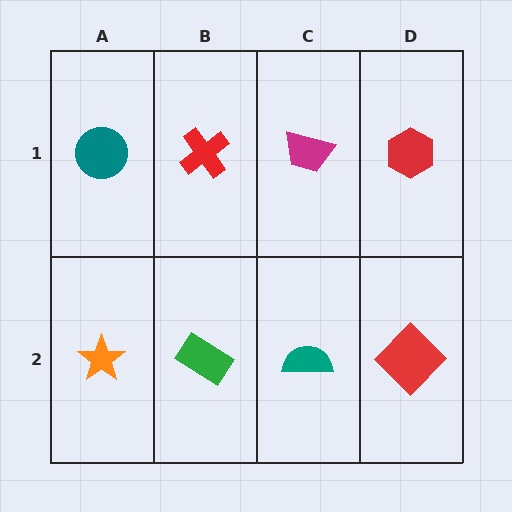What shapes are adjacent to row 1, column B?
A green rectangle (row 2, column B), a teal circle (row 1, column A), a magenta trapezoid (row 1, column C).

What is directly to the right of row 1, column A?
A red cross.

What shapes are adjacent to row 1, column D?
A red diamond (row 2, column D), a magenta trapezoid (row 1, column C).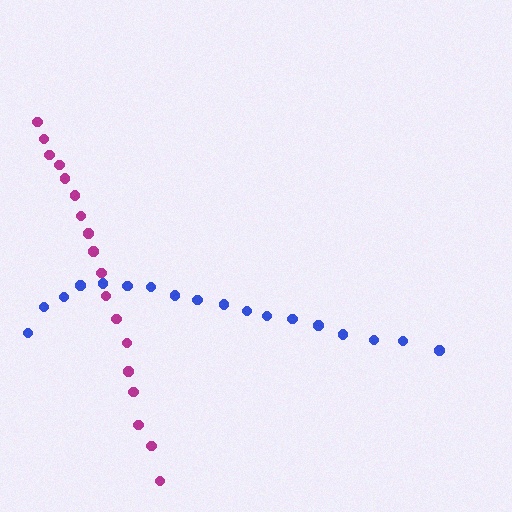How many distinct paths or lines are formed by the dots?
There are 2 distinct paths.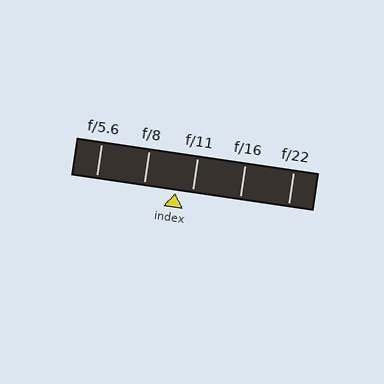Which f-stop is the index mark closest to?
The index mark is closest to f/11.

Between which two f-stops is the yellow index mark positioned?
The index mark is between f/8 and f/11.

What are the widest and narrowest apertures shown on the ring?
The widest aperture shown is f/5.6 and the narrowest is f/22.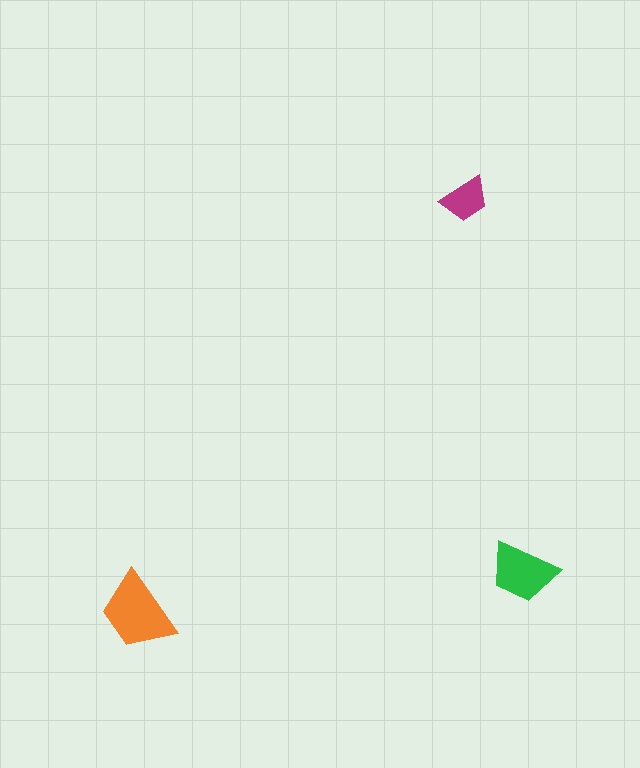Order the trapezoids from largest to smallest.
the orange one, the green one, the magenta one.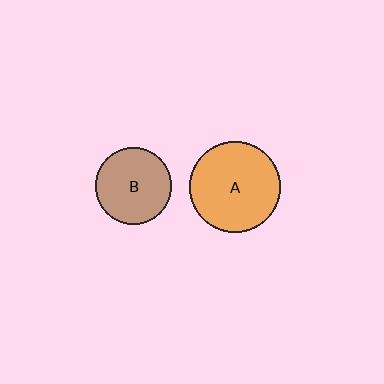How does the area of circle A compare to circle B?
Approximately 1.4 times.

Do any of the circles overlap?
No, none of the circles overlap.